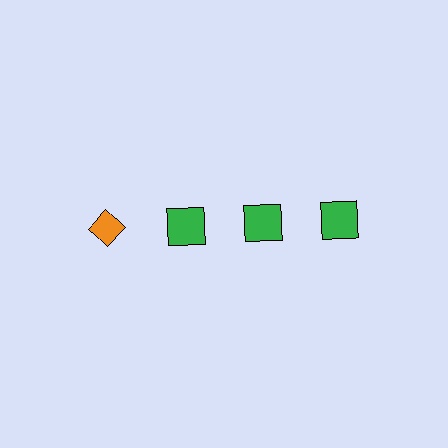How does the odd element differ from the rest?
It differs in both color (orange instead of green) and shape (diamond instead of square).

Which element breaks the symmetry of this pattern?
The orange diamond in the top row, leftmost column breaks the symmetry. All other shapes are green squares.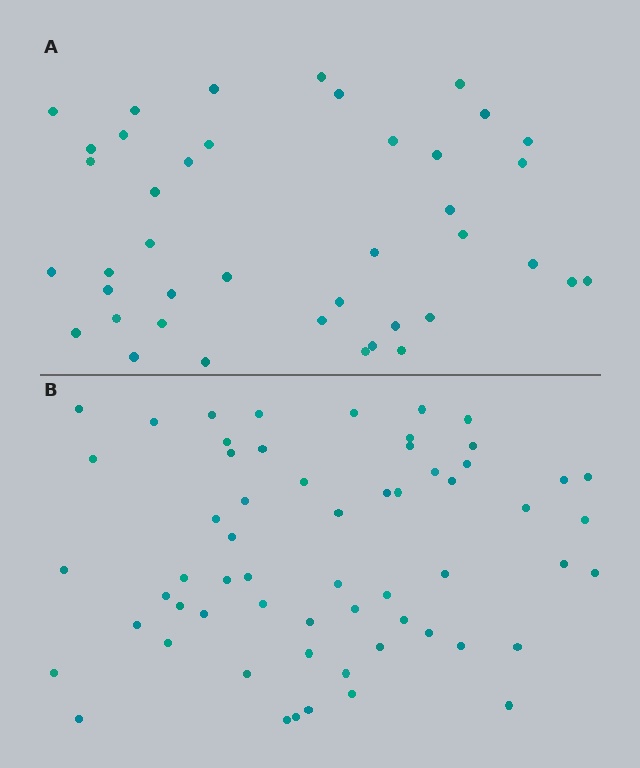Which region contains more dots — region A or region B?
Region B (the bottom region) has more dots.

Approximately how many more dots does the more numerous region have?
Region B has approximately 20 more dots than region A.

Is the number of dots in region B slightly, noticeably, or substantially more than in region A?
Region B has substantially more. The ratio is roughly 1.5 to 1.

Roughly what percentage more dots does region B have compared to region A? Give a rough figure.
About 45% more.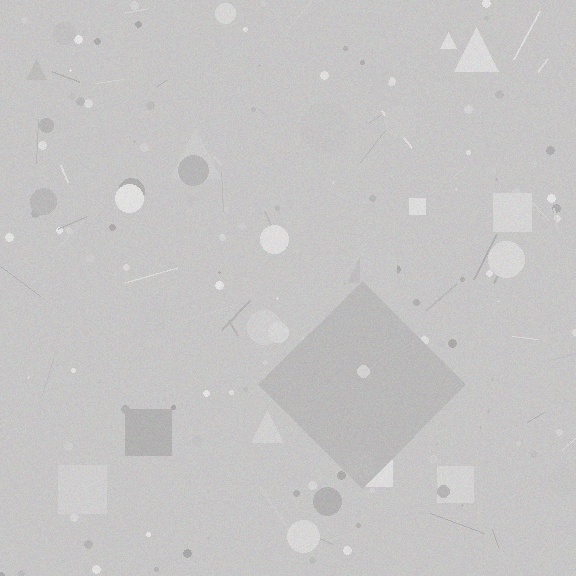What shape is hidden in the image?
A diamond is hidden in the image.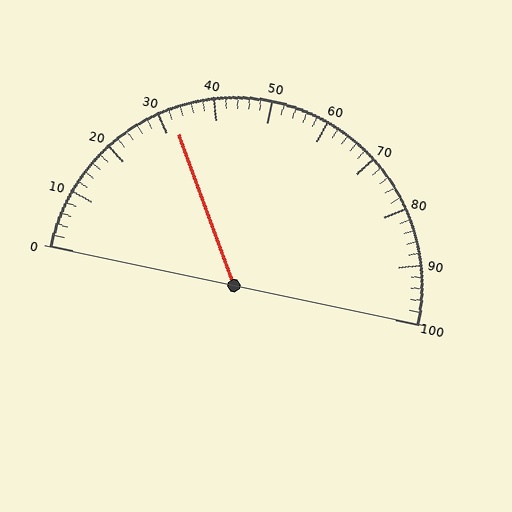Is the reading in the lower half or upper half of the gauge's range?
The reading is in the lower half of the range (0 to 100).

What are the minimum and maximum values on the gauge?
The gauge ranges from 0 to 100.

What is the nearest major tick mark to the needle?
The nearest major tick mark is 30.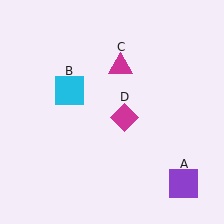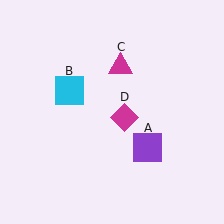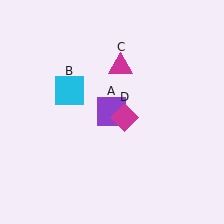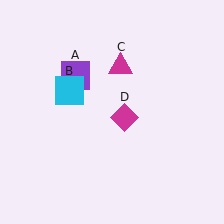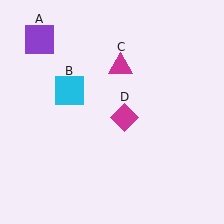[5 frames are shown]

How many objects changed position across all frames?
1 object changed position: purple square (object A).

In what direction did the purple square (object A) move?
The purple square (object A) moved up and to the left.